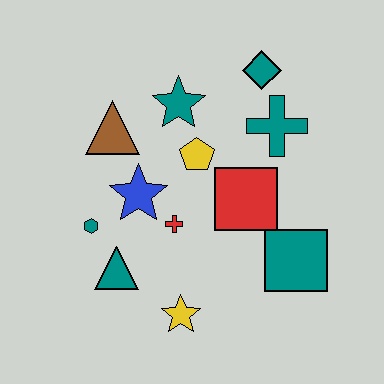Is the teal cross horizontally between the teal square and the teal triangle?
Yes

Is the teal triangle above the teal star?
No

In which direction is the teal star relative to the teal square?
The teal star is above the teal square.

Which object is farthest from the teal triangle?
The teal diamond is farthest from the teal triangle.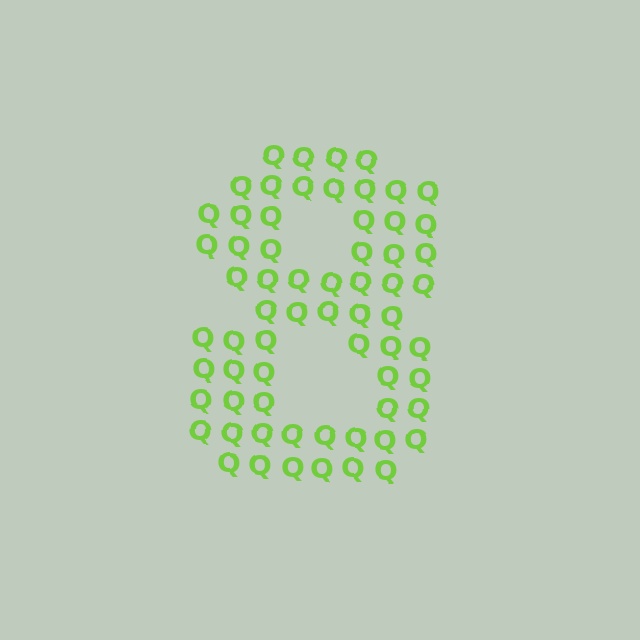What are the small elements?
The small elements are letter Q's.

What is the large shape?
The large shape is the digit 8.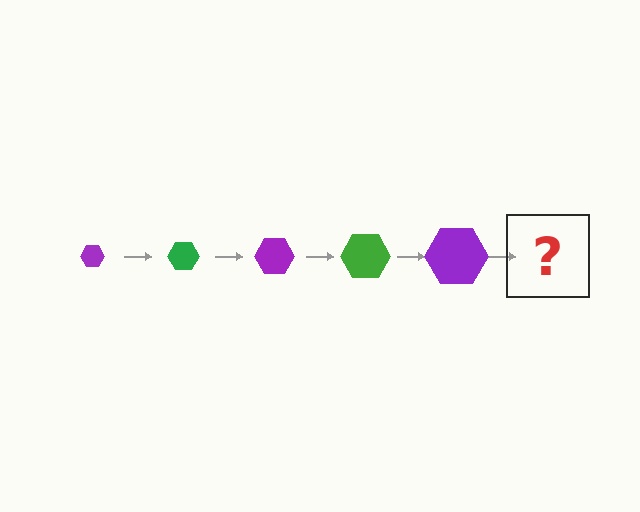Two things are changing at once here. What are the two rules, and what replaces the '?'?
The two rules are that the hexagon grows larger each step and the color cycles through purple and green. The '?' should be a green hexagon, larger than the previous one.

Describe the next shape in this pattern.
It should be a green hexagon, larger than the previous one.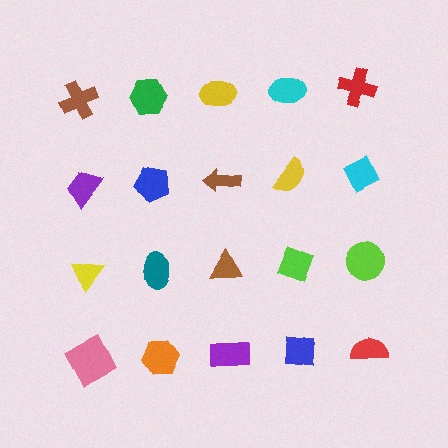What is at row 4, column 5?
A red semicircle.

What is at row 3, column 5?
A lime circle.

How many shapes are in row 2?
5 shapes.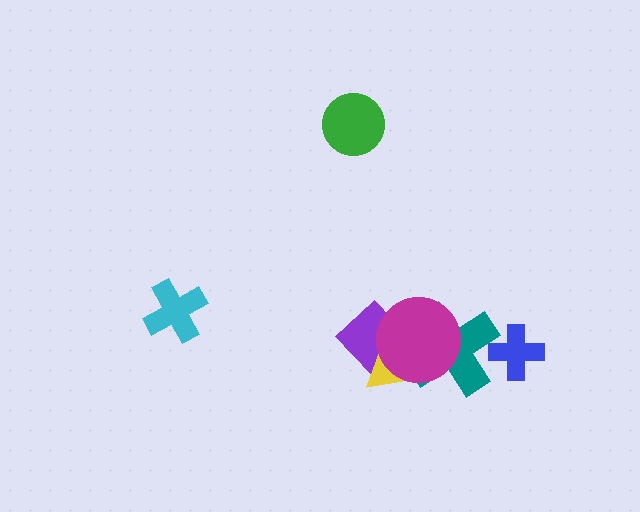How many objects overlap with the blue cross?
1 object overlaps with the blue cross.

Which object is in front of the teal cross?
The magenta circle is in front of the teal cross.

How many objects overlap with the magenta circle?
3 objects overlap with the magenta circle.